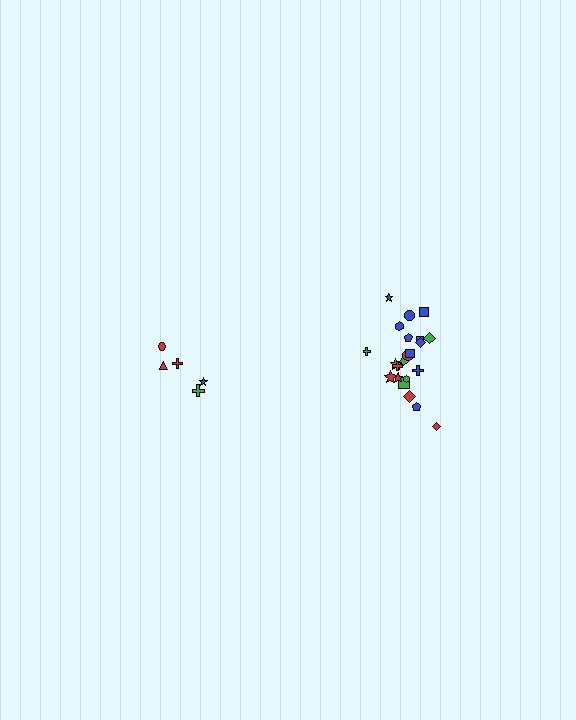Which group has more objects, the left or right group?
The right group.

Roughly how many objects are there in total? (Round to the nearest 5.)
Roughly 25 objects in total.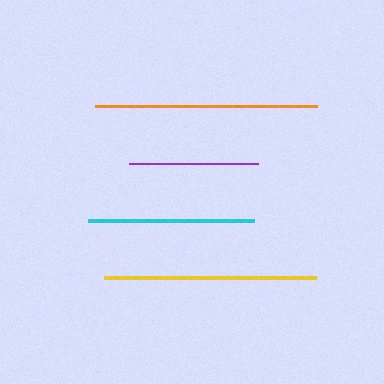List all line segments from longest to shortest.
From longest to shortest: orange, yellow, cyan, purple.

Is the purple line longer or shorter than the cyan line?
The cyan line is longer than the purple line.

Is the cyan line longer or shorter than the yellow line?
The yellow line is longer than the cyan line.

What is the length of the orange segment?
The orange segment is approximately 222 pixels long.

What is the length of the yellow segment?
The yellow segment is approximately 212 pixels long.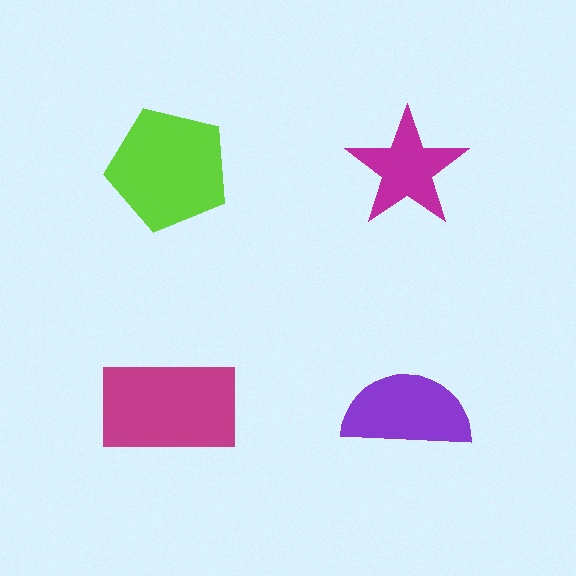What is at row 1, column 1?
A lime pentagon.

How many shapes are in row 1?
2 shapes.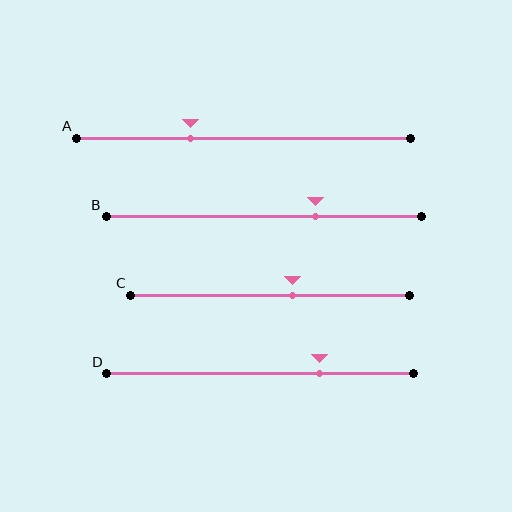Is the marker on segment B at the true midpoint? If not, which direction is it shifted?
No, the marker on segment B is shifted to the right by about 16% of the segment length.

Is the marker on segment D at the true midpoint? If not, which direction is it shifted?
No, the marker on segment D is shifted to the right by about 19% of the segment length.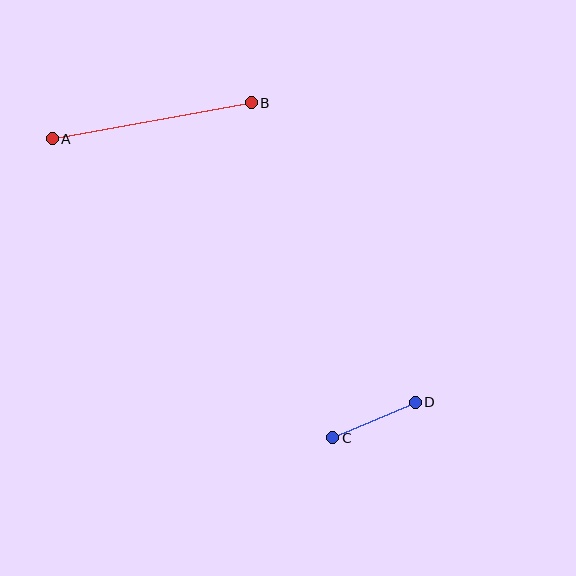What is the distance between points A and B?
The distance is approximately 202 pixels.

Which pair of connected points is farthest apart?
Points A and B are farthest apart.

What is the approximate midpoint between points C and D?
The midpoint is at approximately (374, 420) pixels.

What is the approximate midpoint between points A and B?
The midpoint is at approximately (152, 121) pixels.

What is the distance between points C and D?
The distance is approximately 90 pixels.